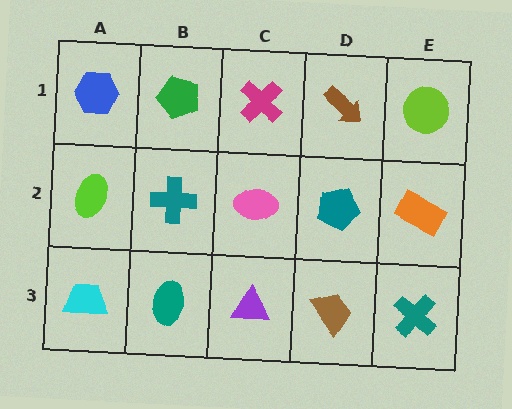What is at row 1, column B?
A green pentagon.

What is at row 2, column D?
A teal pentagon.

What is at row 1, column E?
A lime circle.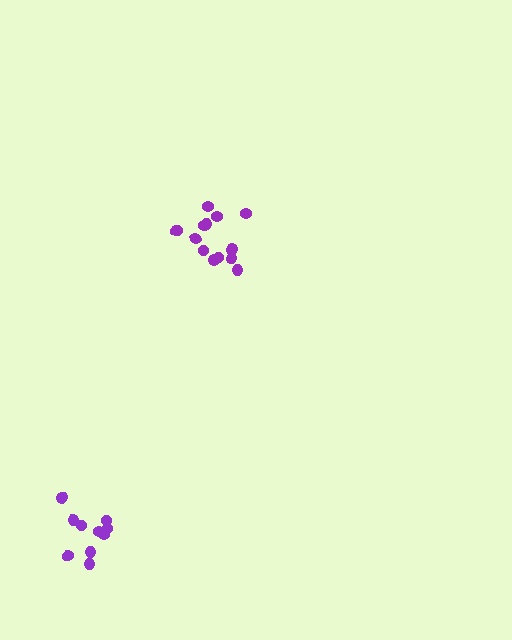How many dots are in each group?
Group 1: 11 dots, Group 2: 15 dots (26 total).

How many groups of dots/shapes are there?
There are 2 groups.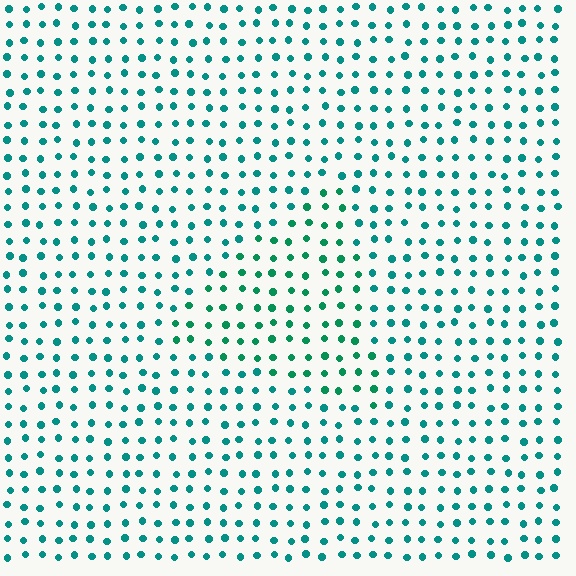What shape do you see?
I see a triangle.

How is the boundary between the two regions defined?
The boundary is defined purely by a slight shift in hue (about 21 degrees). Spacing, size, and orientation are identical on both sides.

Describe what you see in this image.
The image is filled with small teal elements in a uniform arrangement. A triangle-shaped region is visible where the elements are tinted to a slightly different hue, forming a subtle color boundary.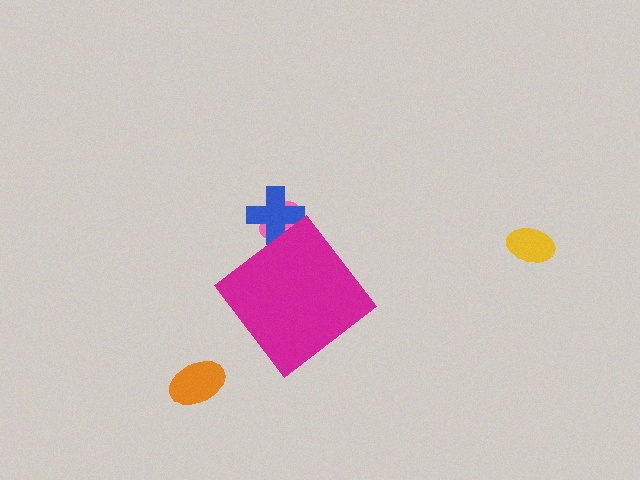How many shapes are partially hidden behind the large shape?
2 shapes are partially hidden.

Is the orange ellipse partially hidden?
No, the orange ellipse is fully visible.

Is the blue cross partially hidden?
Yes, the blue cross is partially hidden behind the magenta diamond.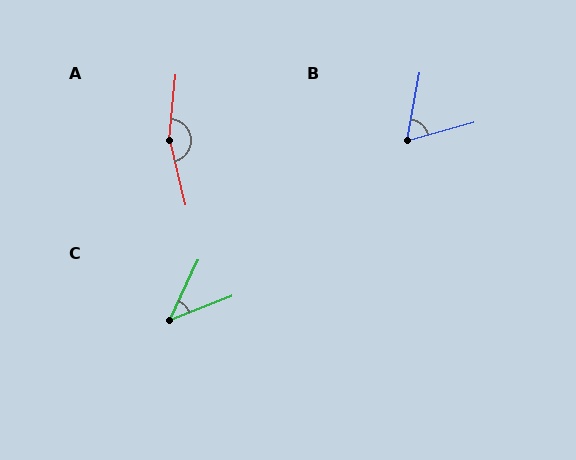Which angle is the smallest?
C, at approximately 43 degrees.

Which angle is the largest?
A, at approximately 161 degrees.